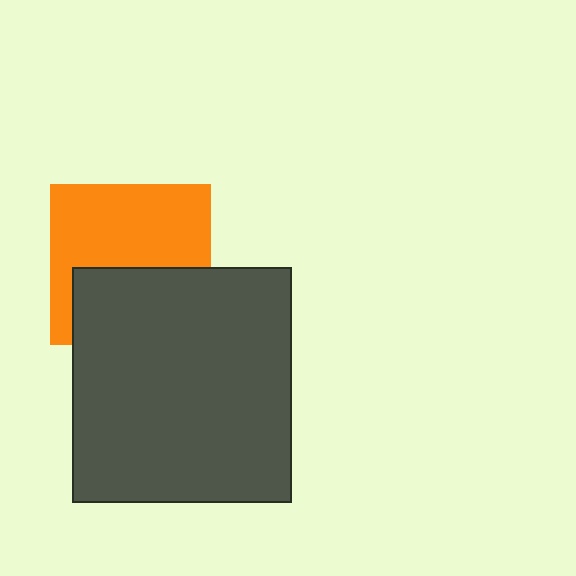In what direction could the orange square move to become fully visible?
The orange square could move up. That would shift it out from behind the dark gray rectangle entirely.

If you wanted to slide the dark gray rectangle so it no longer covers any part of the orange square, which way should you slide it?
Slide it down — that is the most direct way to separate the two shapes.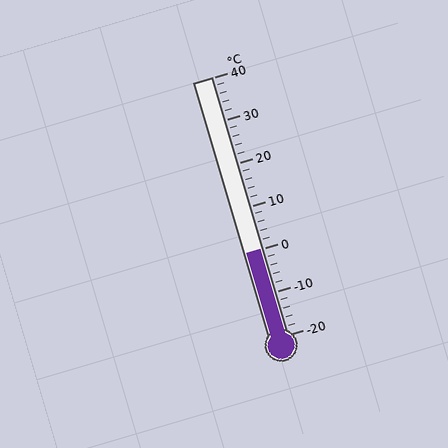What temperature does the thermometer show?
The thermometer shows approximately 0°C.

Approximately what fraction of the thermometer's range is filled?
The thermometer is filled to approximately 35% of its range.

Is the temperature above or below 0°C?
The temperature is at 0°C.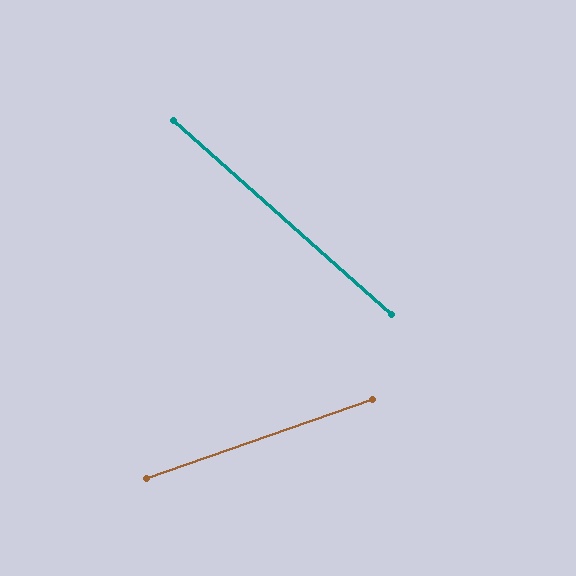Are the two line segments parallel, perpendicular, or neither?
Neither parallel nor perpendicular — they differ by about 61°.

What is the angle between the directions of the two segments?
Approximately 61 degrees.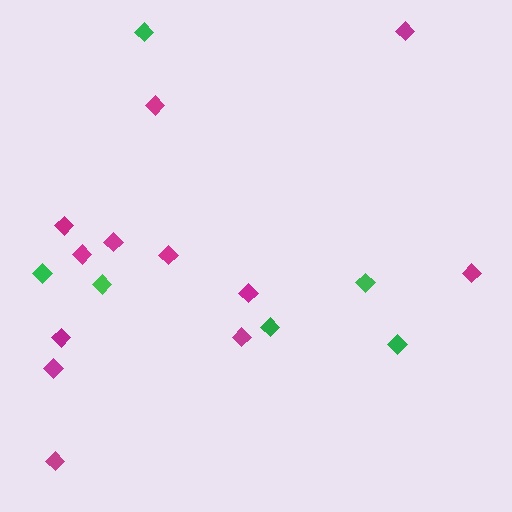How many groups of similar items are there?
There are 2 groups: one group of magenta diamonds (12) and one group of green diamonds (6).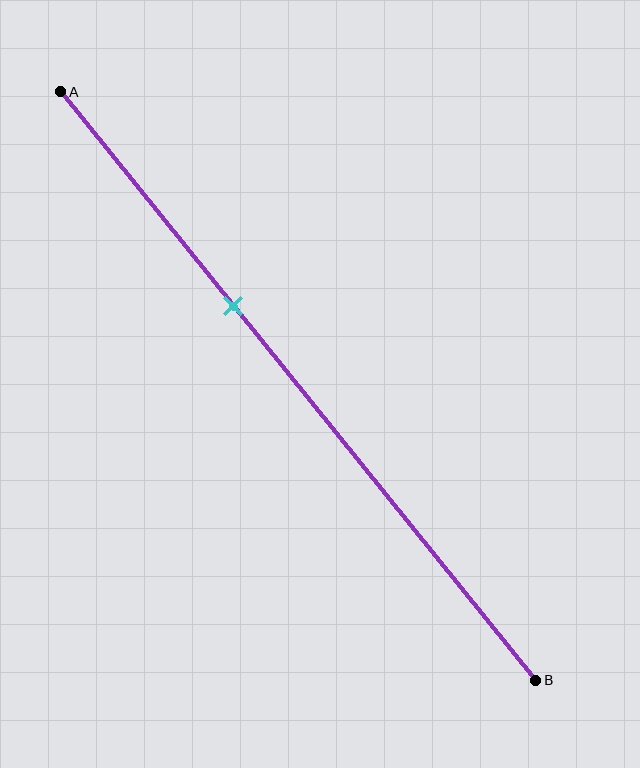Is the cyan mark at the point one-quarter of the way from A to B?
No, the mark is at about 35% from A, not at the 25% one-quarter point.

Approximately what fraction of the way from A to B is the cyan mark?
The cyan mark is approximately 35% of the way from A to B.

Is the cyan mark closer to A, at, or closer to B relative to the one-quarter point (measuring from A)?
The cyan mark is closer to point B than the one-quarter point of segment AB.